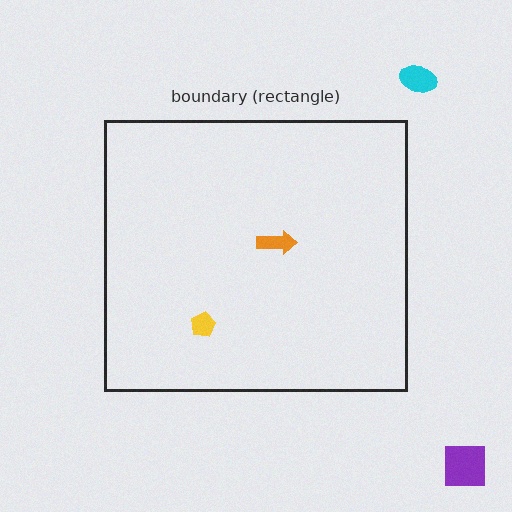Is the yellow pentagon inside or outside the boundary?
Inside.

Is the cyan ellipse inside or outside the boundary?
Outside.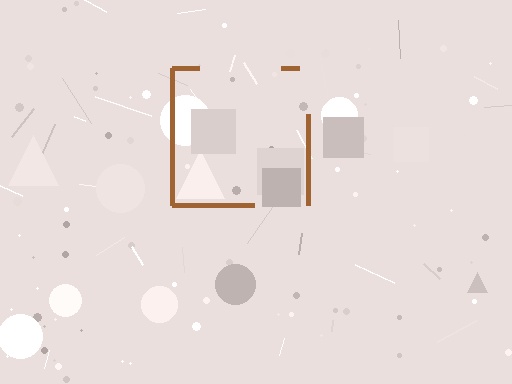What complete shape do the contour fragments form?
The contour fragments form a square.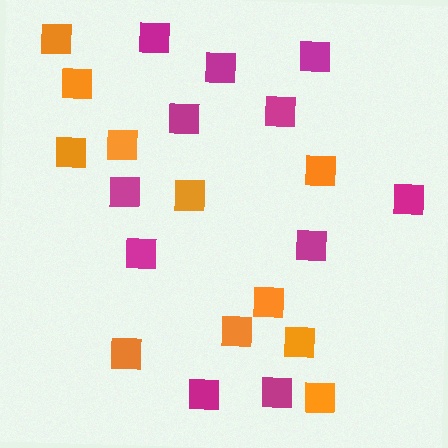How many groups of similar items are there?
There are 2 groups: one group of orange squares (11) and one group of magenta squares (11).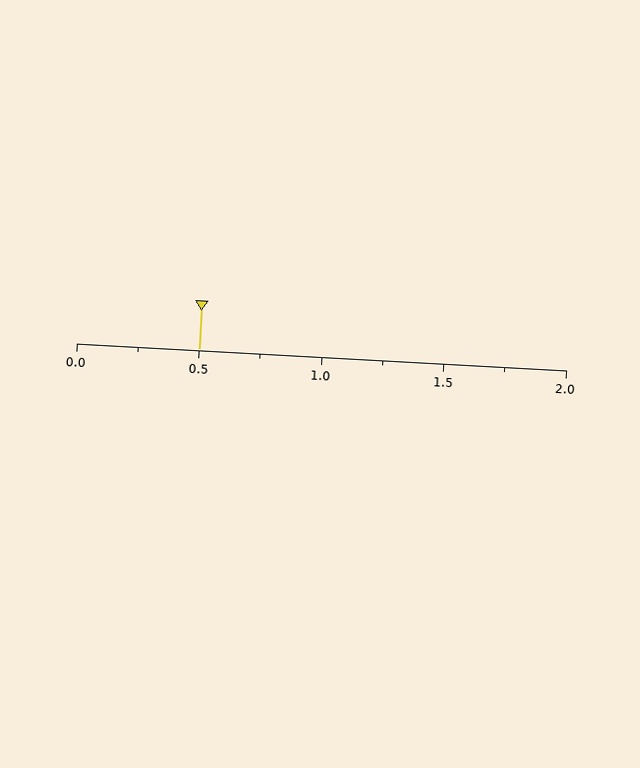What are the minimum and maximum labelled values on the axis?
The axis runs from 0.0 to 2.0.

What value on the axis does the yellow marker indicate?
The marker indicates approximately 0.5.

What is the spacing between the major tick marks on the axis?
The major ticks are spaced 0.5 apart.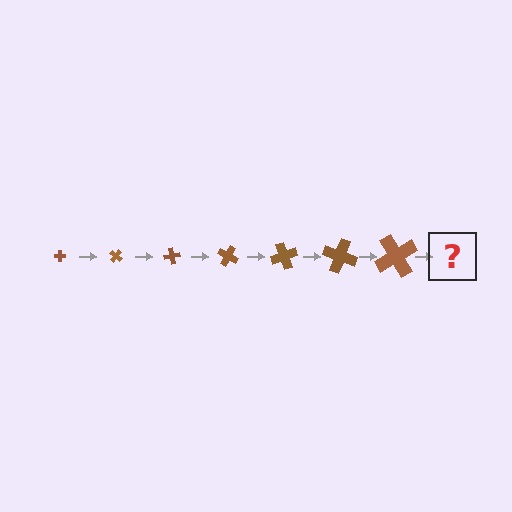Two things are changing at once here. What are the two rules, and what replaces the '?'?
The two rules are that the cross grows larger each step and it rotates 40 degrees each step. The '?' should be a cross, larger than the previous one and rotated 280 degrees from the start.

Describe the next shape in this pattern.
It should be a cross, larger than the previous one and rotated 280 degrees from the start.